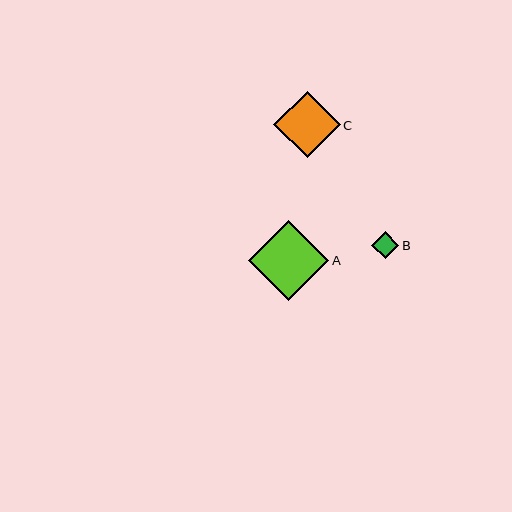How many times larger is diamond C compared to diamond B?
Diamond C is approximately 2.4 times the size of diamond B.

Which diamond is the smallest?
Diamond B is the smallest with a size of approximately 27 pixels.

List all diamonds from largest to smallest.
From largest to smallest: A, C, B.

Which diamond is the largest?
Diamond A is the largest with a size of approximately 80 pixels.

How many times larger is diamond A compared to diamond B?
Diamond A is approximately 2.9 times the size of diamond B.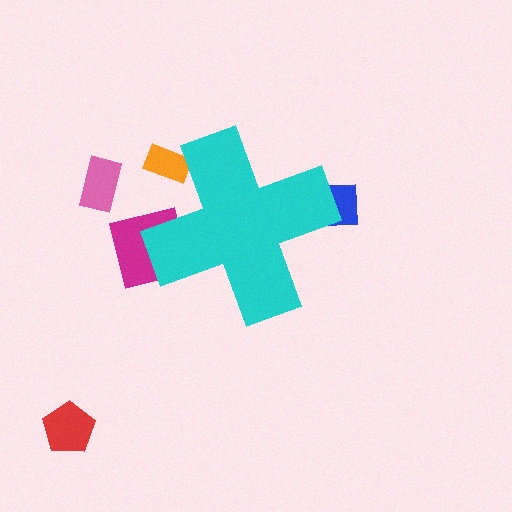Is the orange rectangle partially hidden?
Yes, the orange rectangle is partially hidden behind the cyan cross.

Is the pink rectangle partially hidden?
No, the pink rectangle is fully visible.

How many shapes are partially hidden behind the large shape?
3 shapes are partially hidden.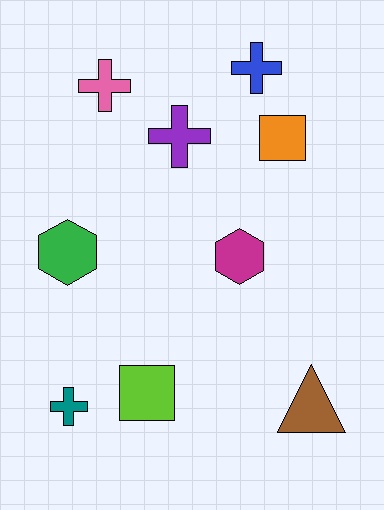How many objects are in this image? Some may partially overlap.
There are 9 objects.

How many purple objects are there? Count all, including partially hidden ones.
There is 1 purple object.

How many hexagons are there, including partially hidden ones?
There are 2 hexagons.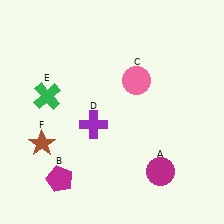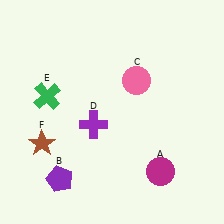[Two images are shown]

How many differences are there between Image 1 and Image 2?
There is 1 difference between the two images.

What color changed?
The pentagon (B) changed from magenta in Image 1 to purple in Image 2.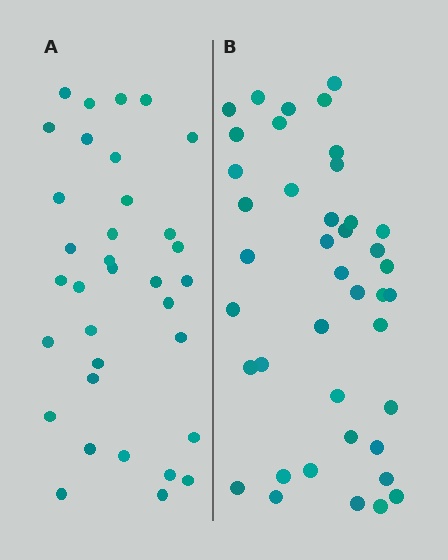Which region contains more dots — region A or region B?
Region B (the right region) has more dots.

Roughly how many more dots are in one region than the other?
Region B has roughly 8 or so more dots than region A.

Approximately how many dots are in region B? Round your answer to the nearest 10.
About 40 dots. (The exact count is 41, which rounds to 40.)